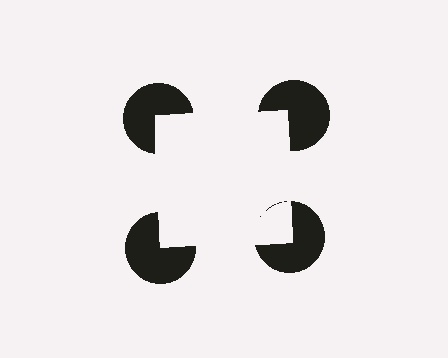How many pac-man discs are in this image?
There are 4 — one at each vertex of the illusory square.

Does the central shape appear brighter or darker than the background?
It typically appears slightly brighter than the background, even though no actual brightness change is drawn.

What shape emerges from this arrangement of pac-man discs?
An illusory square — its edges are inferred from the aligned wedge cuts in the pac-man discs, not physically drawn.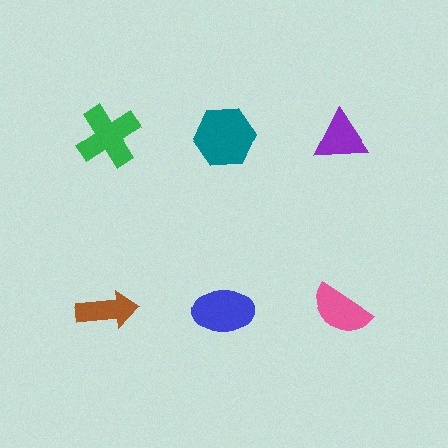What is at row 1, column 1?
A green cross.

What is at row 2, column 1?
A brown arrow.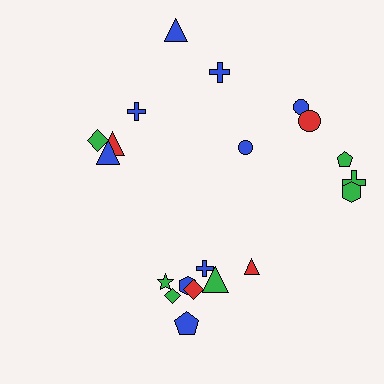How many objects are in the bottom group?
There are 8 objects.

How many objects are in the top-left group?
There are 5 objects.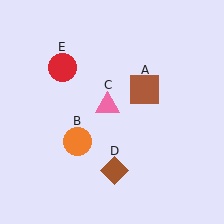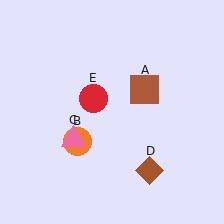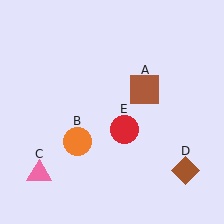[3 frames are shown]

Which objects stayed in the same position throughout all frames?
Brown square (object A) and orange circle (object B) remained stationary.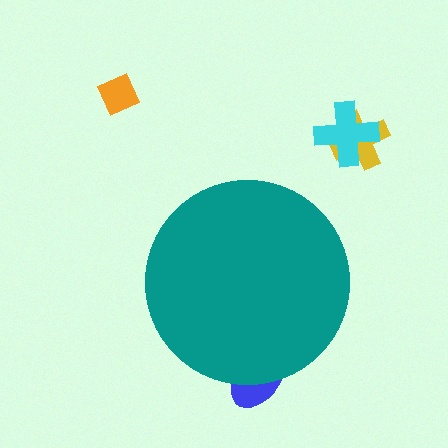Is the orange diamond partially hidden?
No, the orange diamond is fully visible.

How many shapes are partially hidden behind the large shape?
1 shape is partially hidden.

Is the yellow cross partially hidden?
No, the yellow cross is fully visible.